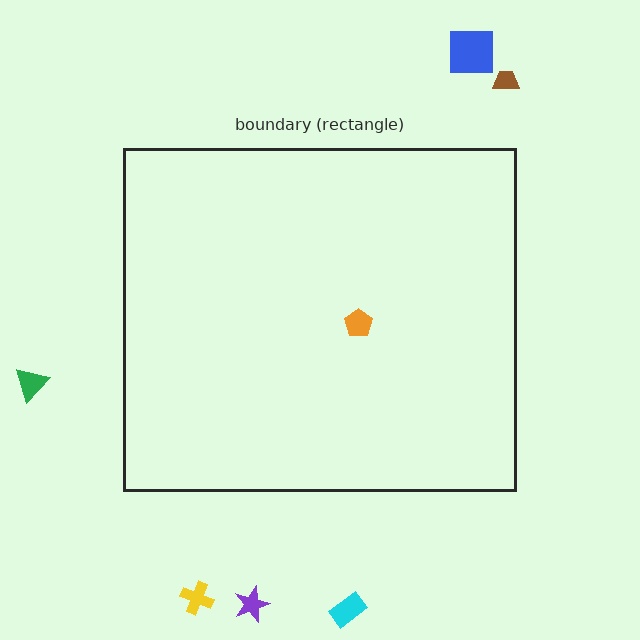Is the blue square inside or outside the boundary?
Outside.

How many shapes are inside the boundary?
1 inside, 6 outside.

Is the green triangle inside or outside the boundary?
Outside.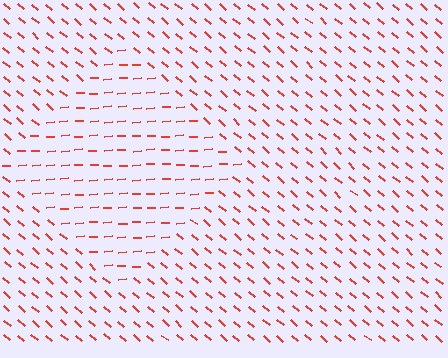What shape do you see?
I see a diamond.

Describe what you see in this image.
The image is filled with small red line segments. A diamond region in the image has lines oriented differently from the surrounding lines, creating a visible texture boundary.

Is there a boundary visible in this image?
Yes, there is a texture boundary formed by a change in line orientation.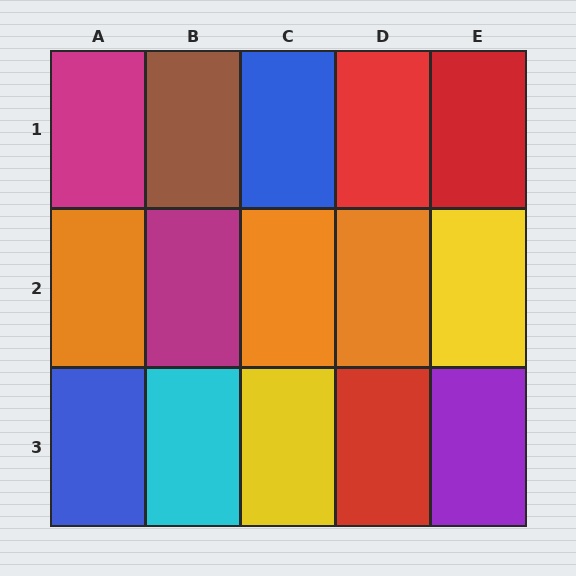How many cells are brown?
1 cell is brown.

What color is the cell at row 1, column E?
Red.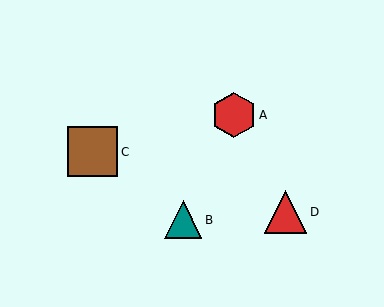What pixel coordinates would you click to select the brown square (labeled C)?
Click at (92, 152) to select the brown square C.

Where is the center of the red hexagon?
The center of the red hexagon is at (234, 115).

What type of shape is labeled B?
Shape B is a teal triangle.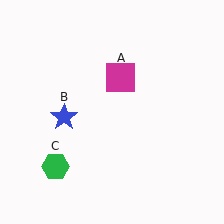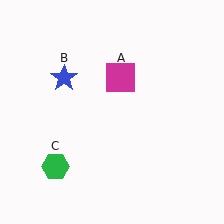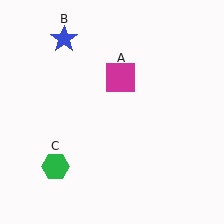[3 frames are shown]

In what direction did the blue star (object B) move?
The blue star (object B) moved up.